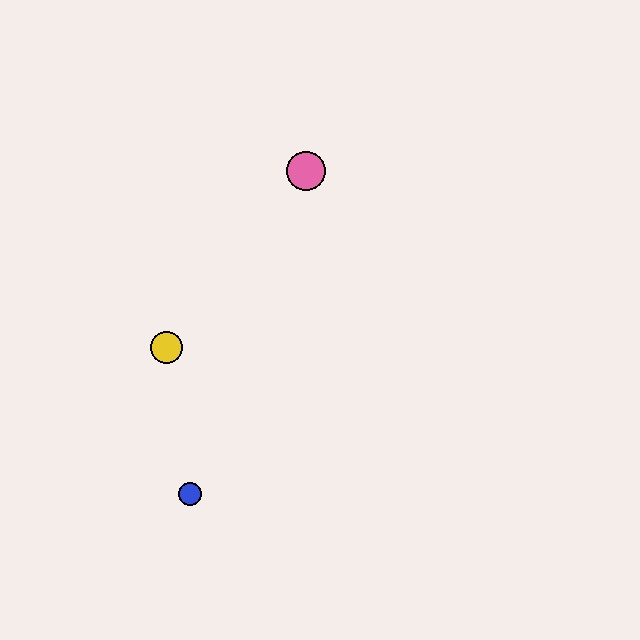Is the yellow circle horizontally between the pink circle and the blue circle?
No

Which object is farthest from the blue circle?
The pink circle is farthest from the blue circle.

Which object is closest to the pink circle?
The yellow circle is closest to the pink circle.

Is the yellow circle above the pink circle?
No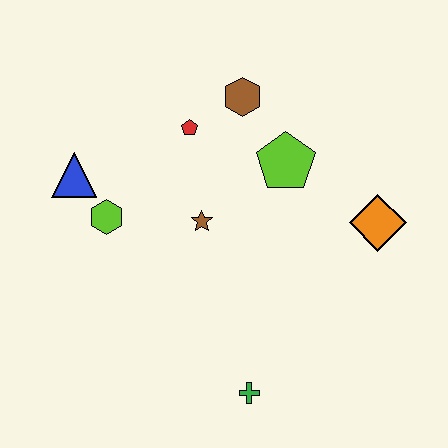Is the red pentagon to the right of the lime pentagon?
No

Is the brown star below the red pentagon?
Yes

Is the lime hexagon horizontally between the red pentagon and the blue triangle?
Yes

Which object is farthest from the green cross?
The brown hexagon is farthest from the green cross.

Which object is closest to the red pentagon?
The brown hexagon is closest to the red pentagon.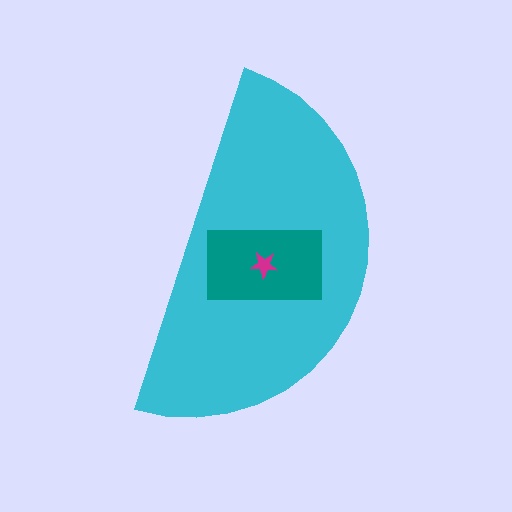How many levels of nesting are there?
3.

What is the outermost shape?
The cyan semicircle.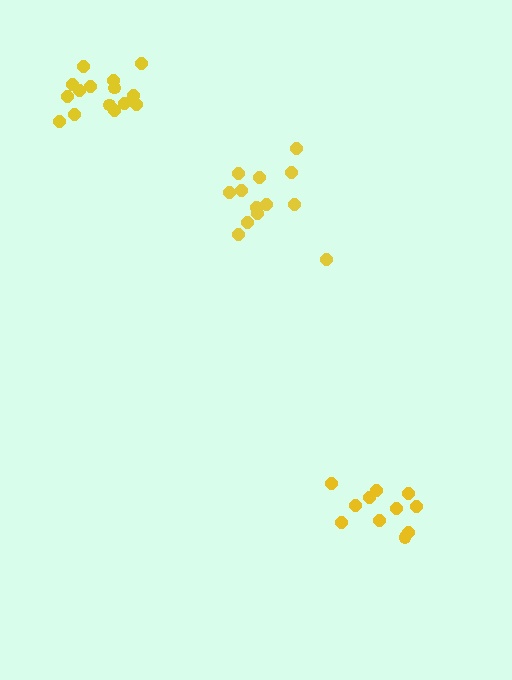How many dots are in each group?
Group 1: 15 dots, Group 2: 13 dots, Group 3: 11 dots (39 total).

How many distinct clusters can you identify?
There are 3 distinct clusters.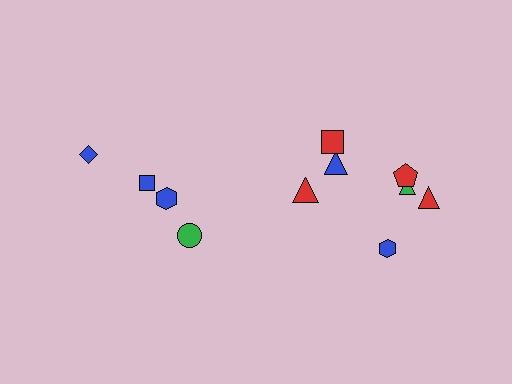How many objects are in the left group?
There are 4 objects.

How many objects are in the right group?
There are 7 objects.